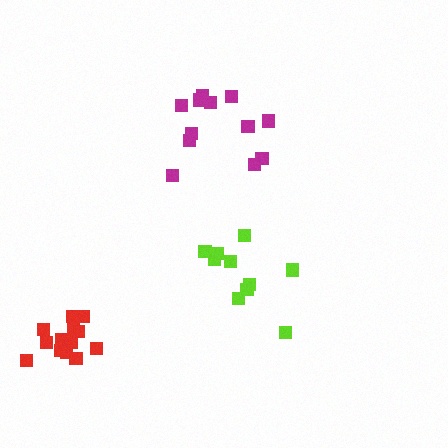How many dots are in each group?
Group 1: 10 dots, Group 2: 13 dots, Group 3: 12 dots (35 total).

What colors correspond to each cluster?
The clusters are colored: lime, red, magenta.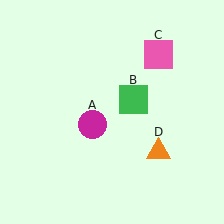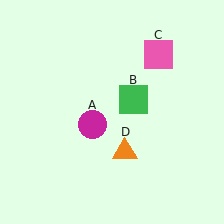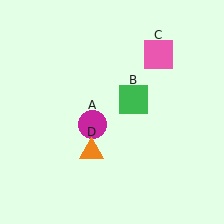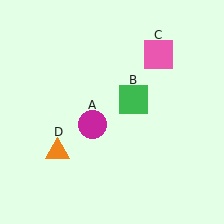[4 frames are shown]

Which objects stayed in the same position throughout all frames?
Magenta circle (object A) and green square (object B) and pink square (object C) remained stationary.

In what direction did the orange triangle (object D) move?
The orange triangle (object D) moved left.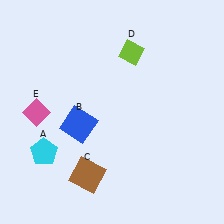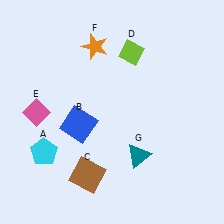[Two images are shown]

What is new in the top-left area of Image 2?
An orange star (F) was added in the top-left area of Image 2.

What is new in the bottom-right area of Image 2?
A teal triangle (G) was added in the bottom-right area of Image 2.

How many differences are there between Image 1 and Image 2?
There are 2 differences between the two images.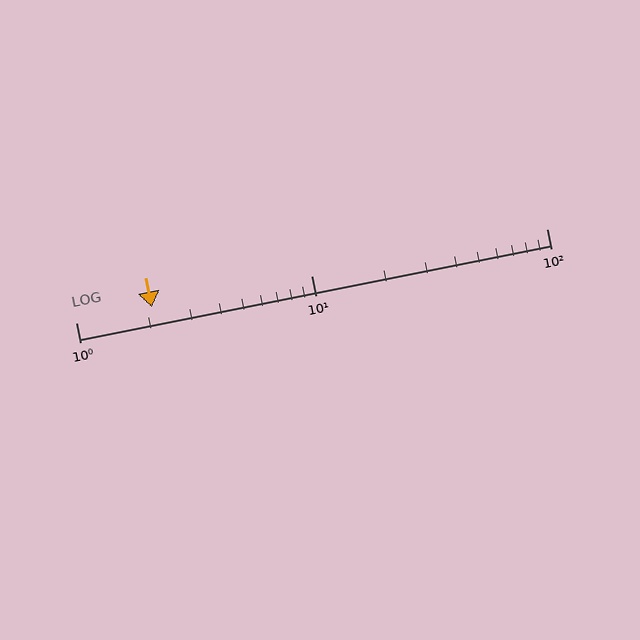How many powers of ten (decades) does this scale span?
The scale spans 2 decades, from 1 to 100.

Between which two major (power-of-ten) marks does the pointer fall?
The pointer is between 1 and 10.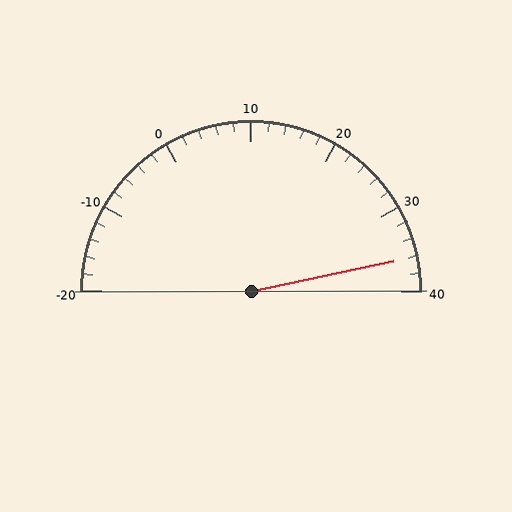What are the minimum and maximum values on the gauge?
The gauge ranges from -20 to 40.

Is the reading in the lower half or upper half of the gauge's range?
The reading is in the upper half of the range (-20 to 40).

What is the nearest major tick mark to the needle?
The nearest major tick mark is 40.